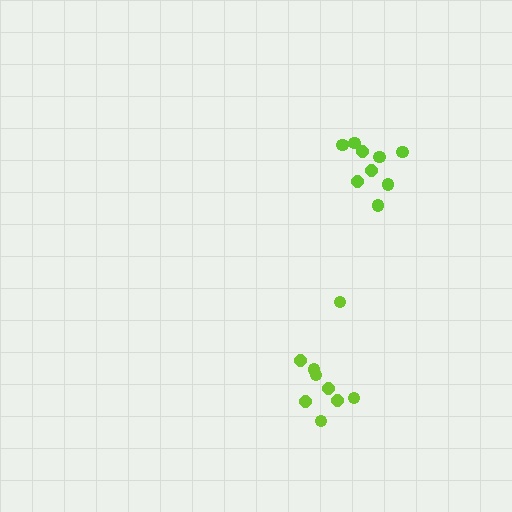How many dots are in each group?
Group 1: 9 dots, Group 2: 9 dots (18 total).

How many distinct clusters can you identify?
There are 2 distinct clusters.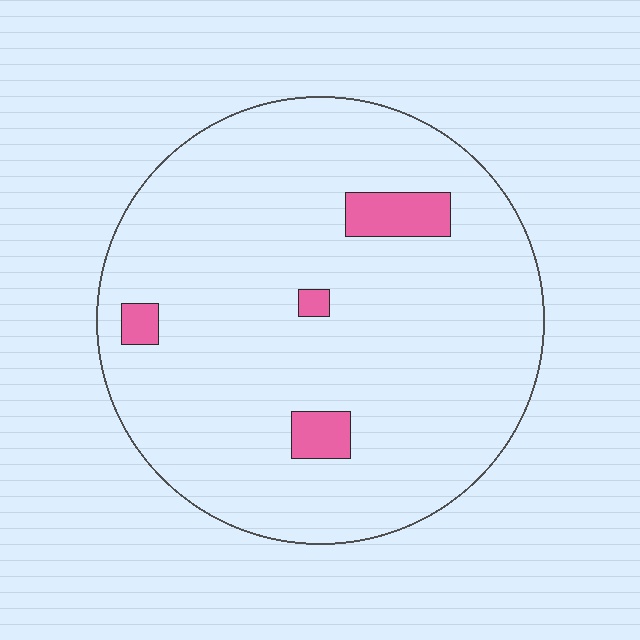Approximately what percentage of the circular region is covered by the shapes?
Approximately 5%.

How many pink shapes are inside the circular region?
4.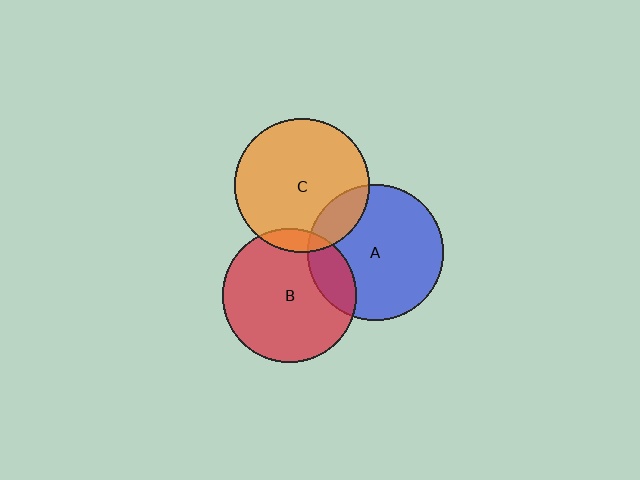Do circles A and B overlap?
Yes.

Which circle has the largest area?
Circle A (blue).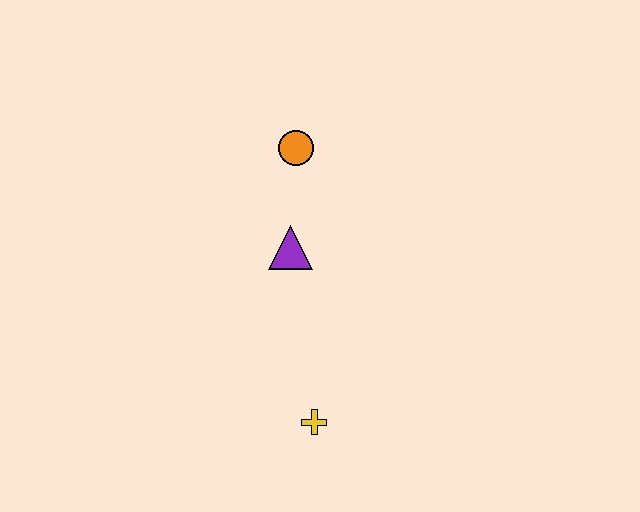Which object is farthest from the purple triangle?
The yellow cross is farthest from the purple triangle.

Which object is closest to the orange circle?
The purple triangle is closest to the orange circle.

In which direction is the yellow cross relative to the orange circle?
The yellow cross is below the orange circle.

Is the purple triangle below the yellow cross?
No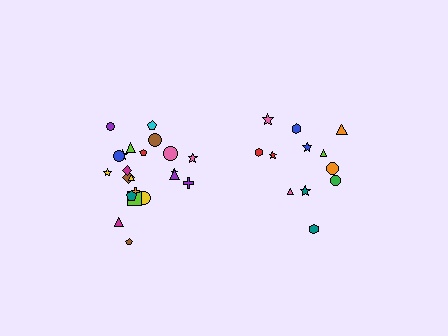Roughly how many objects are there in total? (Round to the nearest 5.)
Roughly 35 objects in total.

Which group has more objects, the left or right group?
The left group.